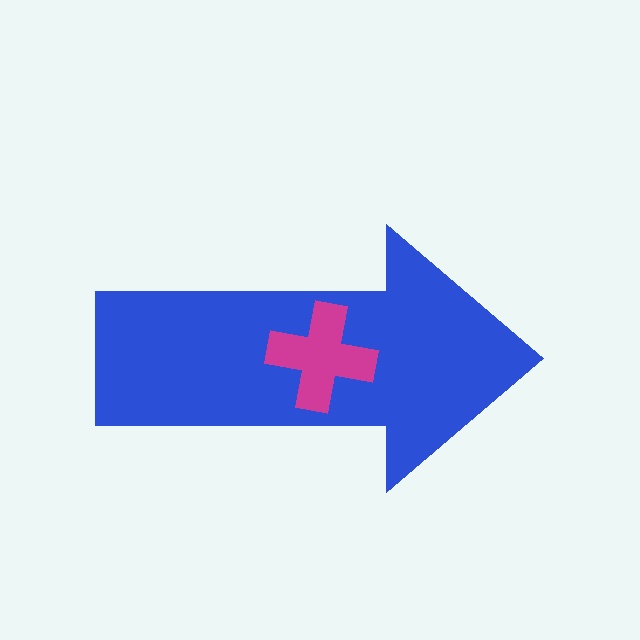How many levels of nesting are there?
2.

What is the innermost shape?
The magenta cross.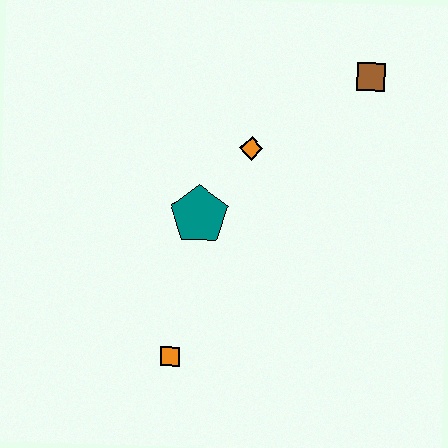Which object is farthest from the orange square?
The brown square is farthest from the orange square.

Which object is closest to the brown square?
The orange diamond is closest to the brown square.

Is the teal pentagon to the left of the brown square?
Yes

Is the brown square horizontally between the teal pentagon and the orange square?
No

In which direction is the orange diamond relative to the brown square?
The orange diamond is to the left of the brown square.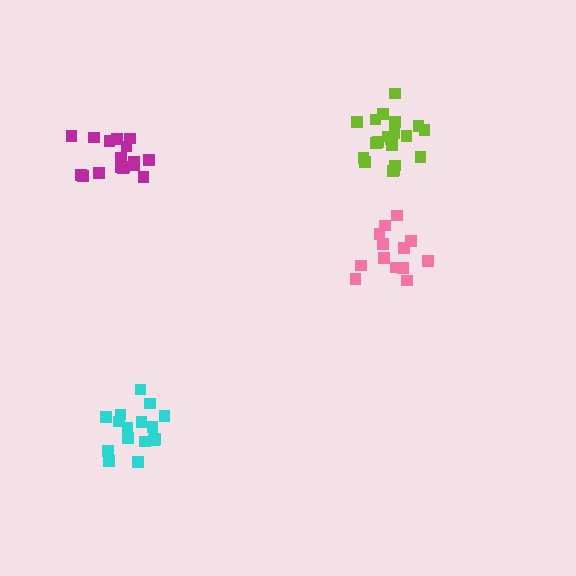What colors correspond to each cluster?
The clusters are colored: cyan, pink, magenta, lime.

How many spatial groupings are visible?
There are 4 spatial groupings.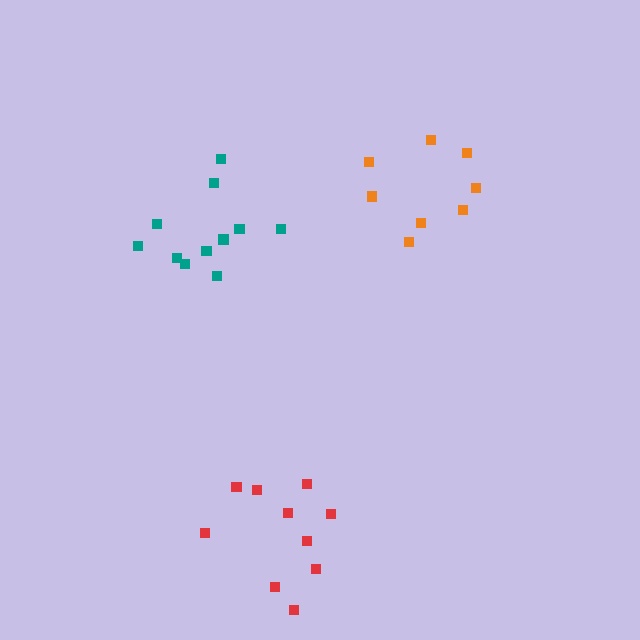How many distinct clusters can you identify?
There are 3 distinct clusters.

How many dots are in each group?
Group 1: 8 dots, Group 2: 10 dots, Group 3: 11 dots (29 total).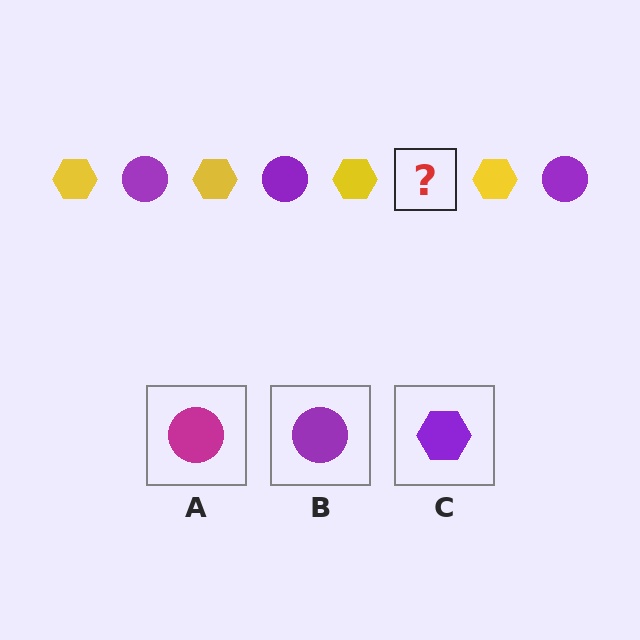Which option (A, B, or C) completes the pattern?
B.